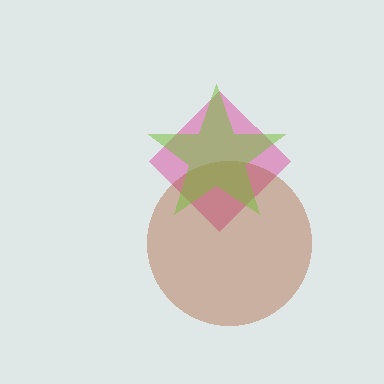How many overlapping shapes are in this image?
There are 3 overlapping shapes in the image.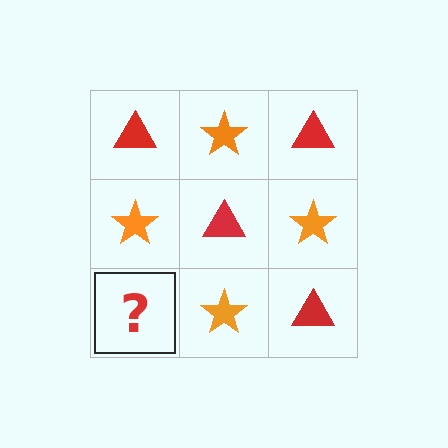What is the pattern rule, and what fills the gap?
The rule is that it alternates red triangle and orange star in a checkerboard pattern. The gap should be filled with a red triangle.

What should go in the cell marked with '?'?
The missing cell should contain a red triangle.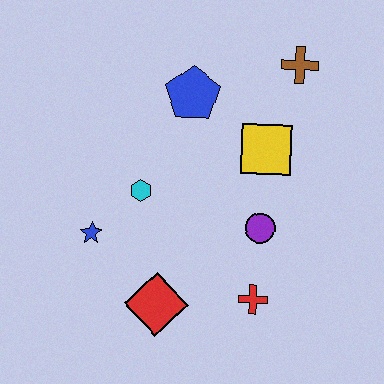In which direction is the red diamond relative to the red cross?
The red diamond is to the left of the red cross.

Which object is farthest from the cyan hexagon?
The brown cross is farthest from the cyan hexagon.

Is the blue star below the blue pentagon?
Yes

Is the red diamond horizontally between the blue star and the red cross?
Yes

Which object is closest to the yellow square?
The purple circle is closest to the yellow square.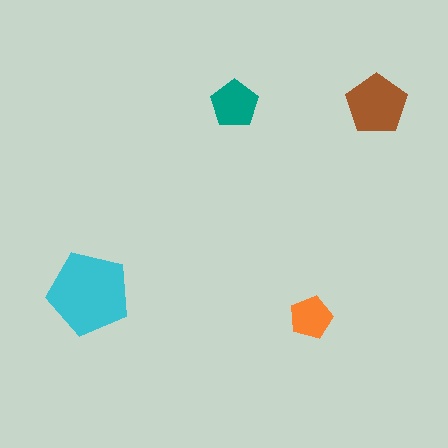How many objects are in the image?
There are 4 objects in the image.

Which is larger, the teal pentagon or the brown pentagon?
The brown one.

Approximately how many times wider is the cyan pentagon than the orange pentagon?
About 2 times wider.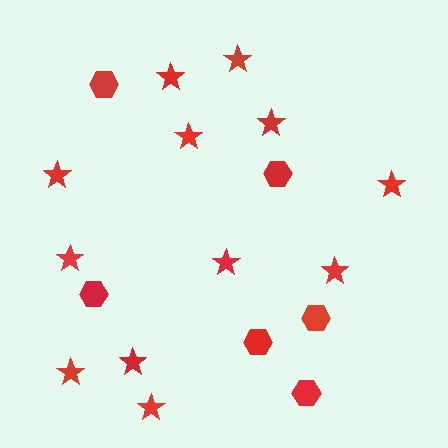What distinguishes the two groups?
There are 2 groups: one group of hexagons (6) and one group of stars (12).